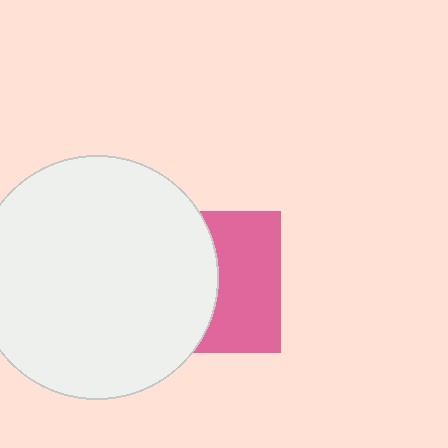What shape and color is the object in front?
The object in front is a white circle.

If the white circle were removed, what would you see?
You would see the complete pink square.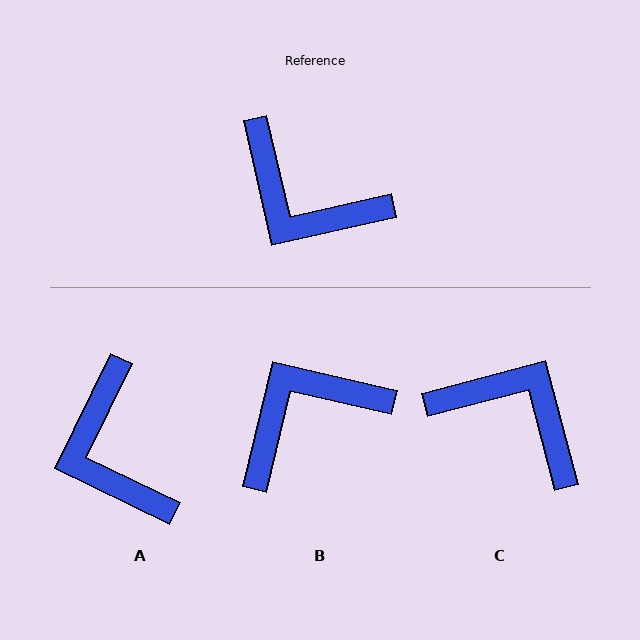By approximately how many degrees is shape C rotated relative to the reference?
Approximately 178 degrees clockwise.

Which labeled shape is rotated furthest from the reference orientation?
C, about 178 degrees away.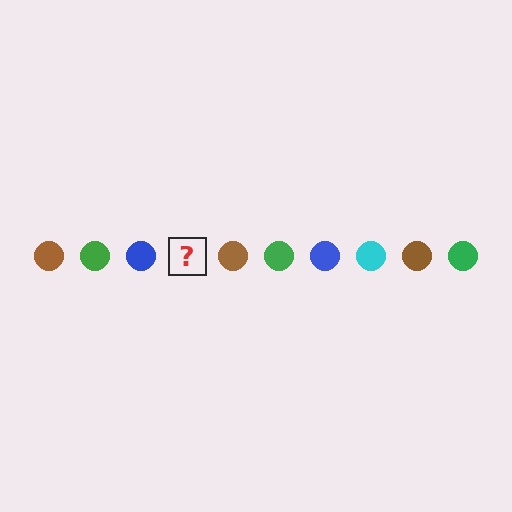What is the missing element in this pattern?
The missing element is a cyan circle.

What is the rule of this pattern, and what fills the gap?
The rule is that the pattern cycles through brown, green, blue, cyan circles. The gap should be filled with a cyan circle.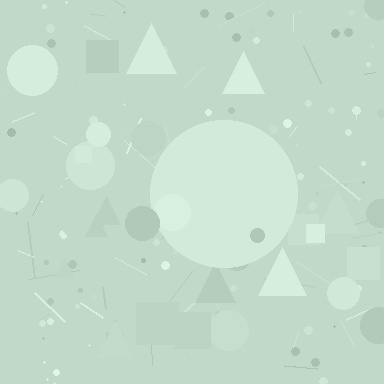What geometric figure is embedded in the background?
A circle is embedded in the background.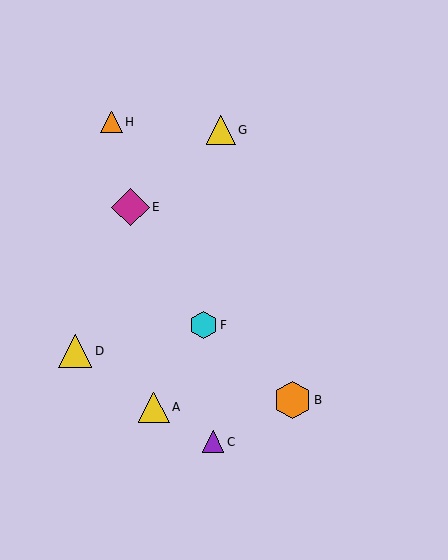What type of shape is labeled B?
Shape B is an orange hexagon.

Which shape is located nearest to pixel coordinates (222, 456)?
The purple triangle (labeled C) at (213, 442) is nearest to that location.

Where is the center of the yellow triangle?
The center of the yellow triangle is at (154, 407).